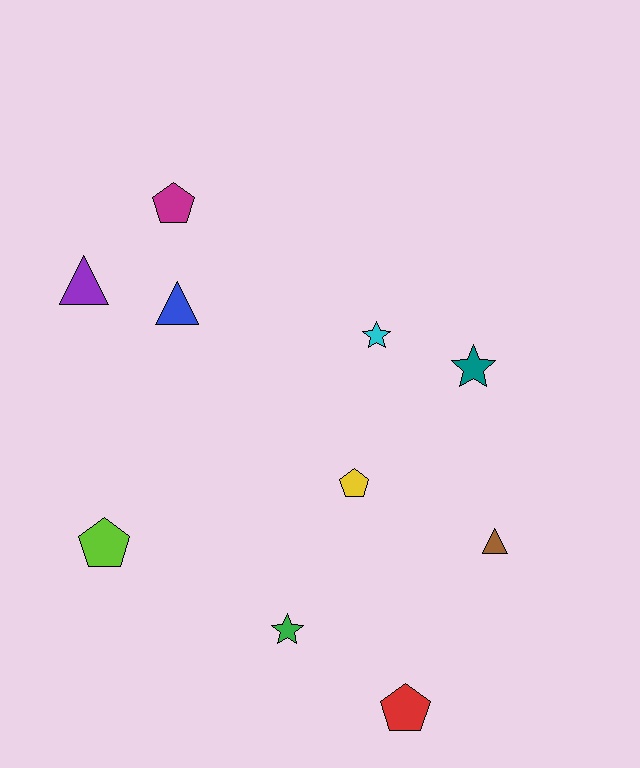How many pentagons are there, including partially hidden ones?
There are 4 pentagons.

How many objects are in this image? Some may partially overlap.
There are 10 objects.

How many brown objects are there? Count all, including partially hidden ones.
There is 1 brown object.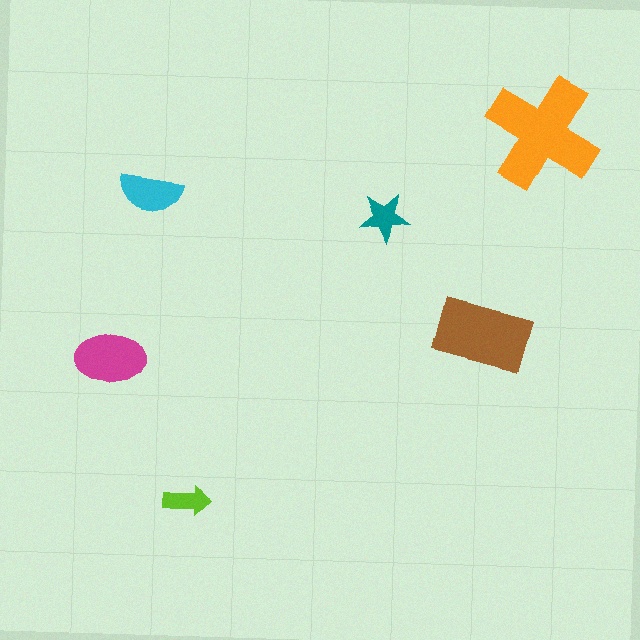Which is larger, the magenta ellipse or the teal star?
The magenta ellipse.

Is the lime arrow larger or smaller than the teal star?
Smaller.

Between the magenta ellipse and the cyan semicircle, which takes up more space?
The magenta ellipse.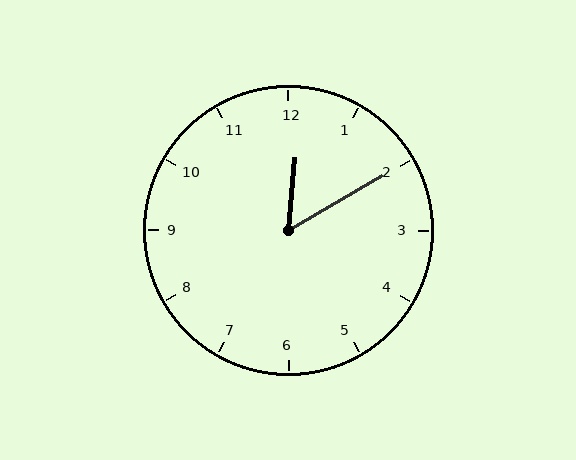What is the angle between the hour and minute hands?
Approximately 55 degrees.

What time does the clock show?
12:10.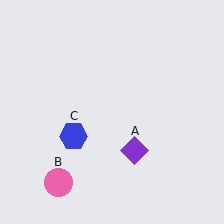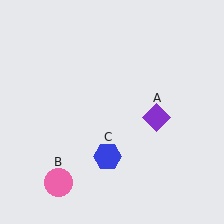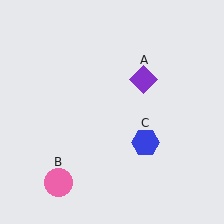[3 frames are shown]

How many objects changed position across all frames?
2 objects changed position: purple diamond (object A), blue hexagon (object C).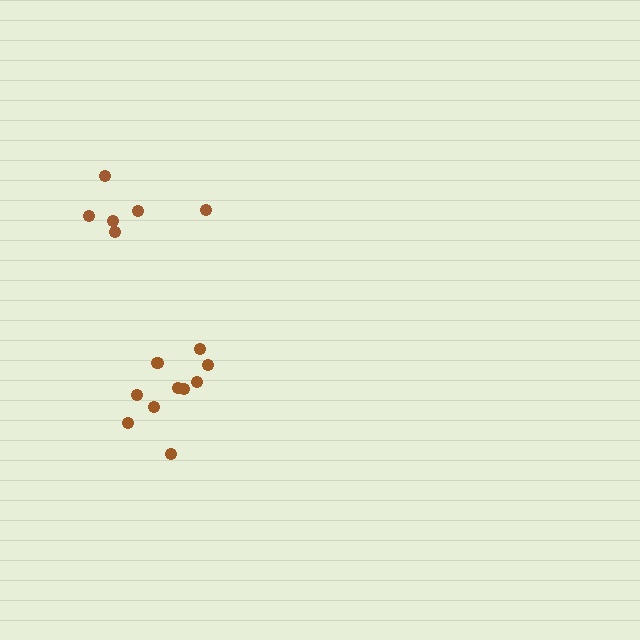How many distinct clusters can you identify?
There are 2 distinct clusters.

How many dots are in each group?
Group 1: 10 dots, Group 2: 6 dots (16 total).